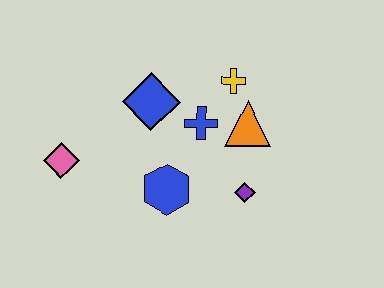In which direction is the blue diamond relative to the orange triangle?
The blue diamond is to the left of the orange triangle.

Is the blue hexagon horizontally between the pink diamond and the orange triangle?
Yes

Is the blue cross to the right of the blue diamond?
Yes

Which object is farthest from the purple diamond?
The pink diamond is farthest from the purple diamond.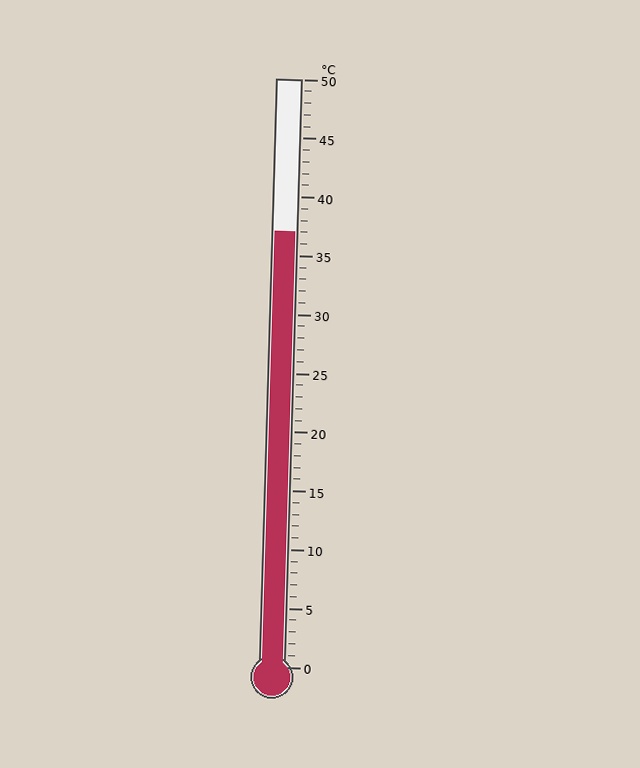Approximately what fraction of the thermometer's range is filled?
The thermometer is filled to approximately 75% of its range.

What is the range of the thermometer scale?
The thermometer scale ranges from 0°C to 50°C.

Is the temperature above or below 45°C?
The temperature is below 45°C.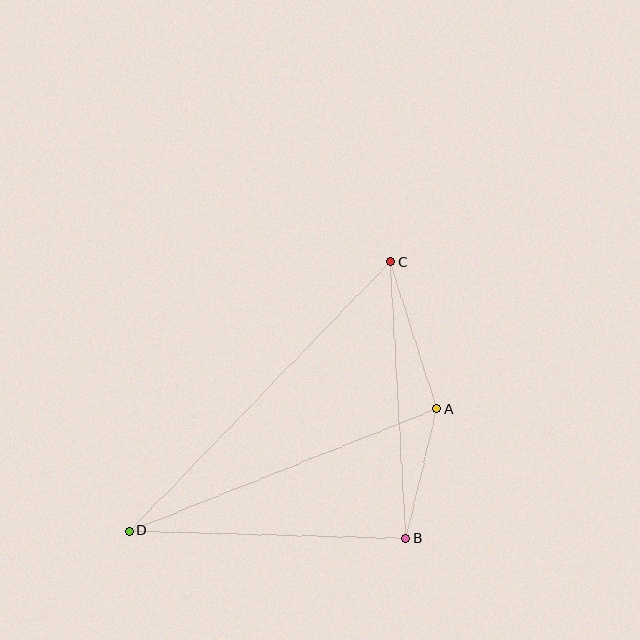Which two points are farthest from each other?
Points C and D are farthest from each other.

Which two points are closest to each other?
Points A and B are closest to each other.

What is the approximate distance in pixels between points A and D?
The distance between A and D is approximately 331 pixels.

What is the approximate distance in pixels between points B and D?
The distance between B and D is approximately 277 pixels.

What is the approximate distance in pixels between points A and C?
The distance between A and C is approximately 154 pixels.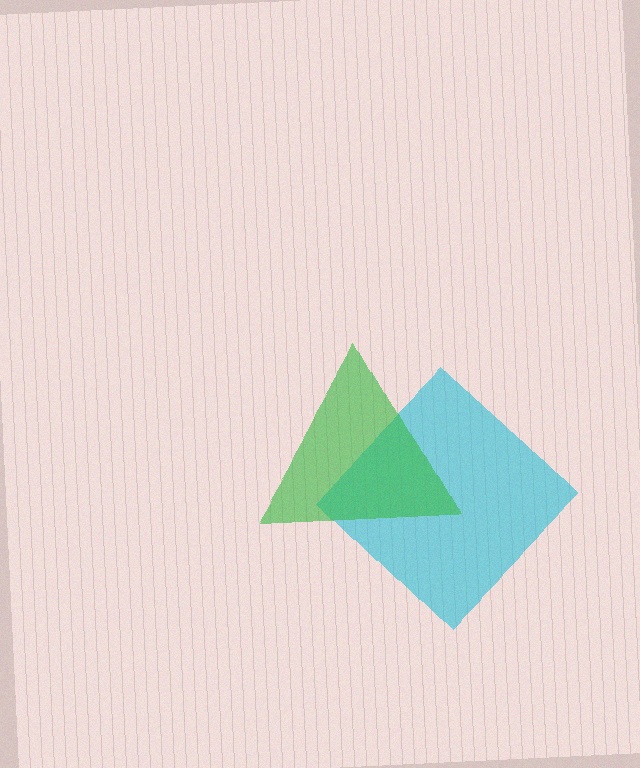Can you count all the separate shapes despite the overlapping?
Yes, there are 2 separate shapes.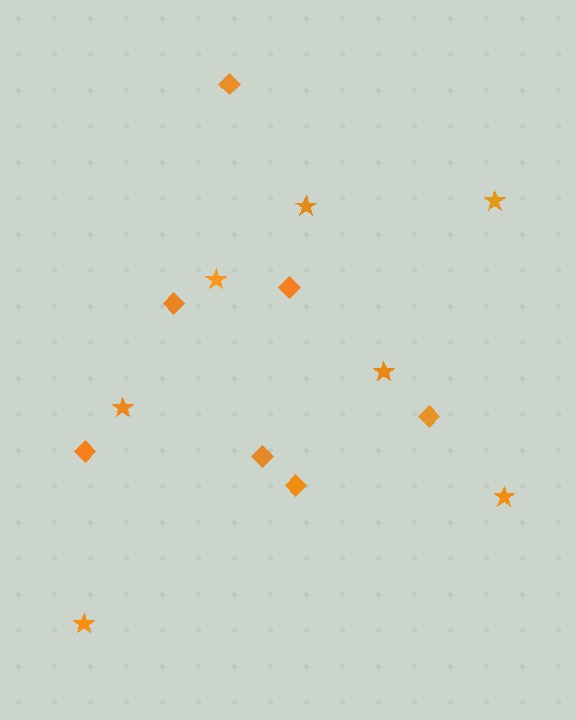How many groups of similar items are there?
There are 2 groups: one group of diamonds (7) and one group of stars (7).